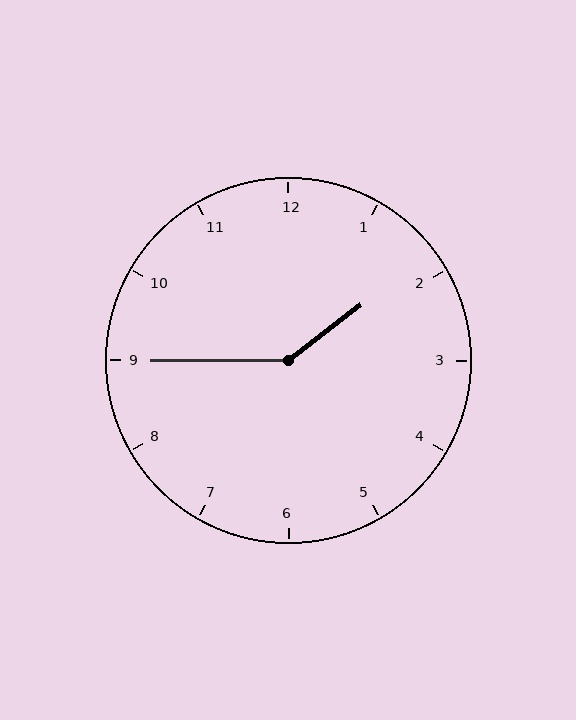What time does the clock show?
1:45.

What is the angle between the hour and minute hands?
Approximately 142 degrees.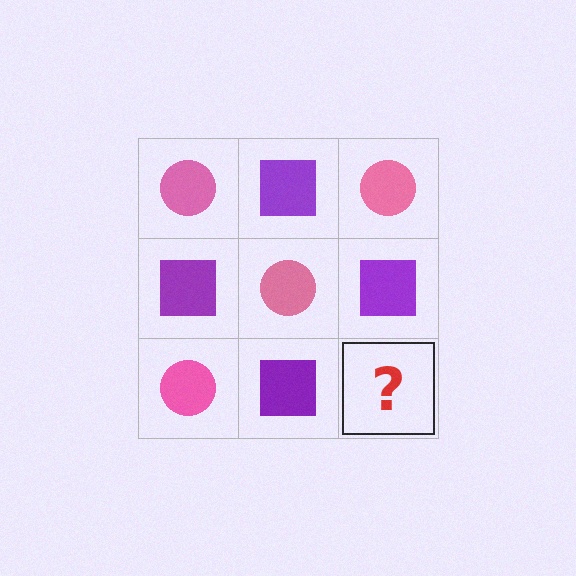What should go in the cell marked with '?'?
The missing cell should contain a pink circle.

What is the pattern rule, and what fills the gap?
The rule is that it alternates pink circle and purple square in a checkerboard pattern. The gap should be filled with a pink circle.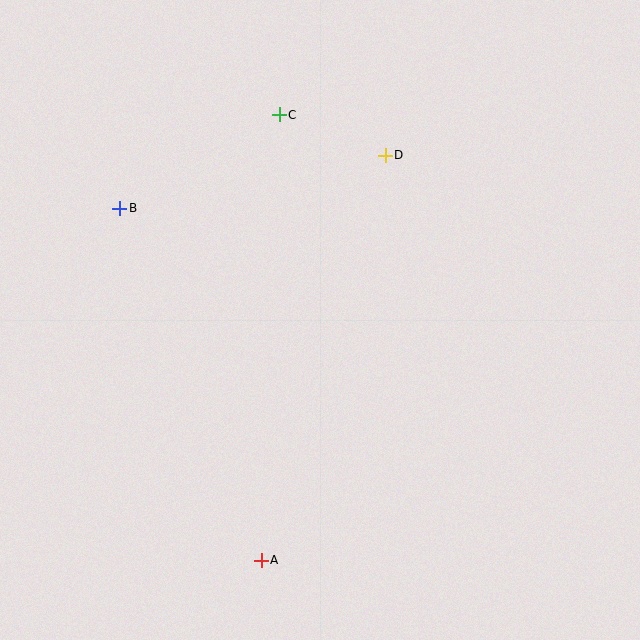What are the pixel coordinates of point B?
Point B is at (120, 208).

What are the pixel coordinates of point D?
Point D is at (385, 155).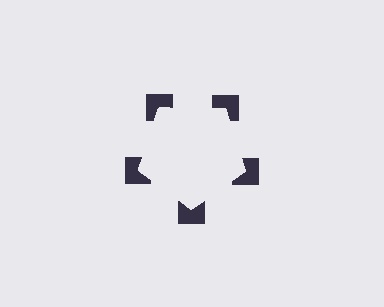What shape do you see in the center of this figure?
An illusory pentagon — its edges are inferred from the aligned wedge cuts in the notched squares, not physically drawn.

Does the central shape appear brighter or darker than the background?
It typically appears slightly brighter than the background, even though no actual brightness change is drawn.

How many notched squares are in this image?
There are 5 — one at each vertex of the illusory pentagon.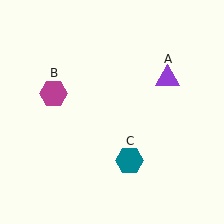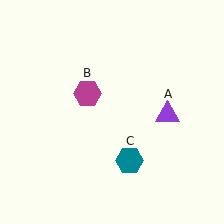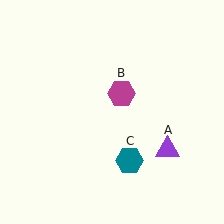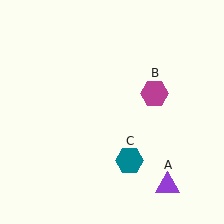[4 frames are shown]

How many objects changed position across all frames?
2 objects changed position: purple triangle (object A), magenta hexagon (object B).